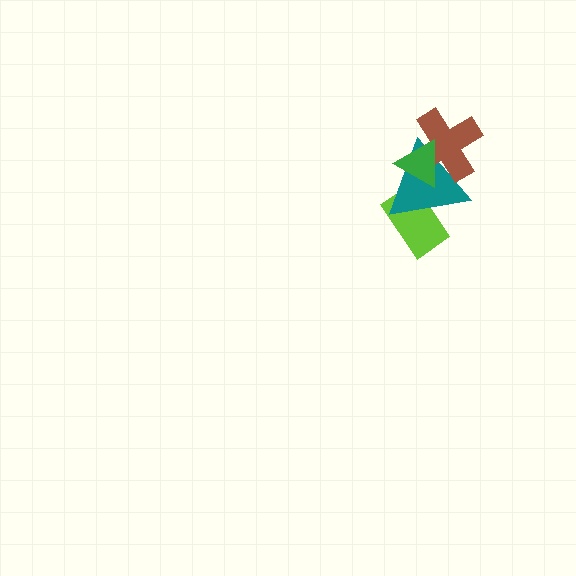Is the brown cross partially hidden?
Yes, it is partially covered by another shape.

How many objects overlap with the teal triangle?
3 objects overlap with the teal triangle.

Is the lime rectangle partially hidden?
Yes, it is partially covered by another shape.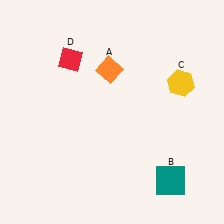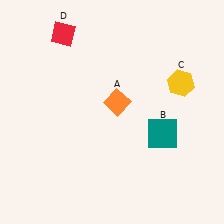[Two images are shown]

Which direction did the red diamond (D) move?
The red diamond (D) moved up.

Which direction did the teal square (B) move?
The teal square (B) moved up.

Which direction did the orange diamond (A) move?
The orange diamond (A) moved down.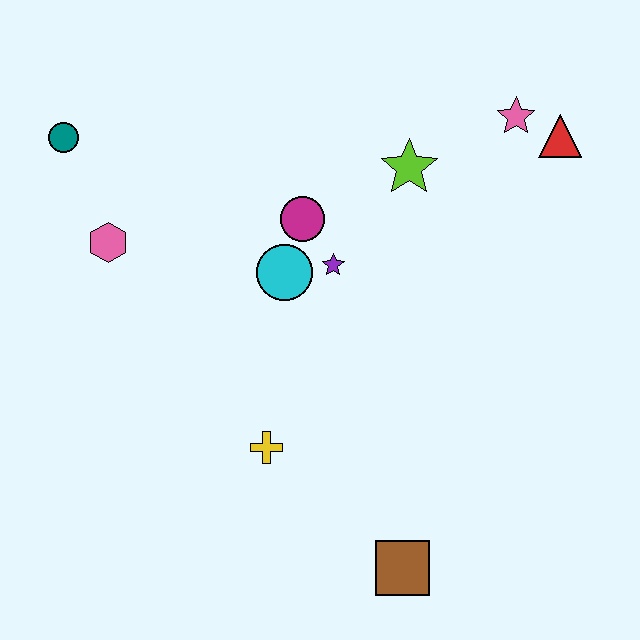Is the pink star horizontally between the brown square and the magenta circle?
No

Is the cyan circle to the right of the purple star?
No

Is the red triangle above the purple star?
Yes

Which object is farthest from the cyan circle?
The brown square is farthest from the cyan circle.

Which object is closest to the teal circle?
The pink hexagon is closest to the teal circle.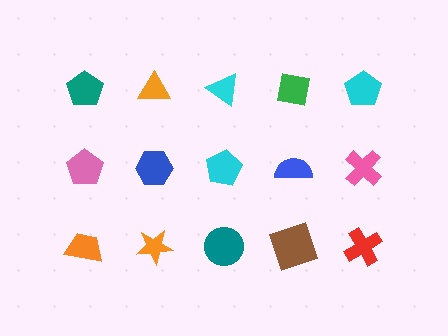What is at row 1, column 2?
An orange triangle.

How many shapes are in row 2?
5 shapes.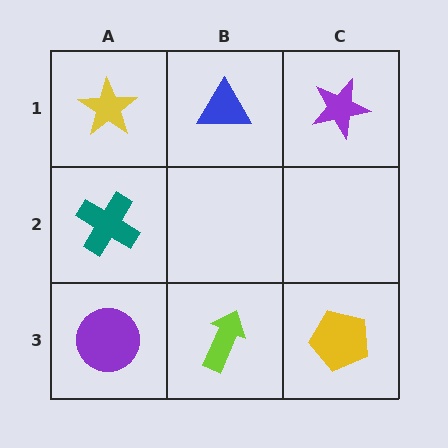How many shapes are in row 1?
3 shapes.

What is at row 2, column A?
A teal cross.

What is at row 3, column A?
A purple circle.